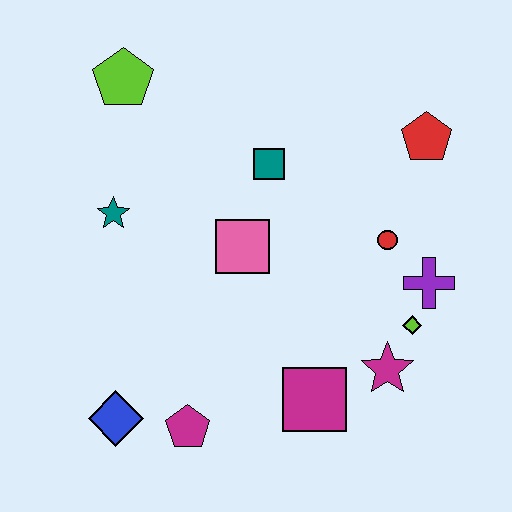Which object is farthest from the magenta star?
The lime pentagon is farthest from the magenta star.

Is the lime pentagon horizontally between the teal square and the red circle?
No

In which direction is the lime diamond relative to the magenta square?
The lime diamond is to the right of the magenta square.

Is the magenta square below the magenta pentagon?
No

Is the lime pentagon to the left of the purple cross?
Yes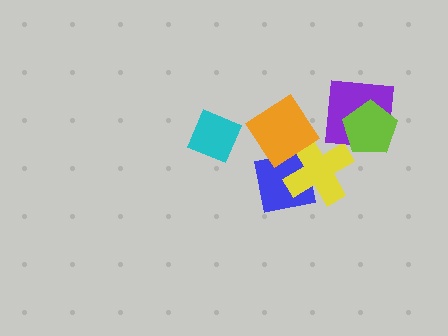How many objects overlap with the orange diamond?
1 object overlaps with the orange diamond.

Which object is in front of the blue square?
The yellow cross is in front of the blue square.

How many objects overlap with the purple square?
2 objects overlap with the purple square.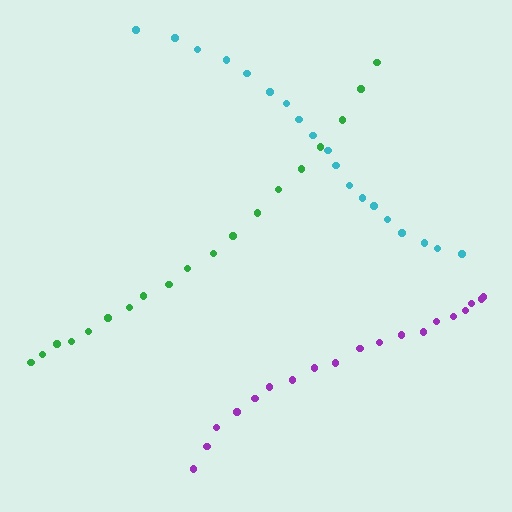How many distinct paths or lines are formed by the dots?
There are 3 distinct paths.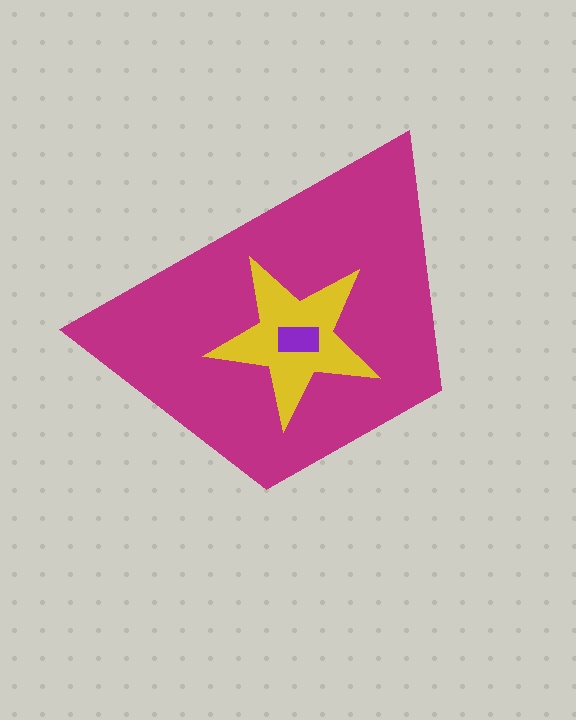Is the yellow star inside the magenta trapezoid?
Yes.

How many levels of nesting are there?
3.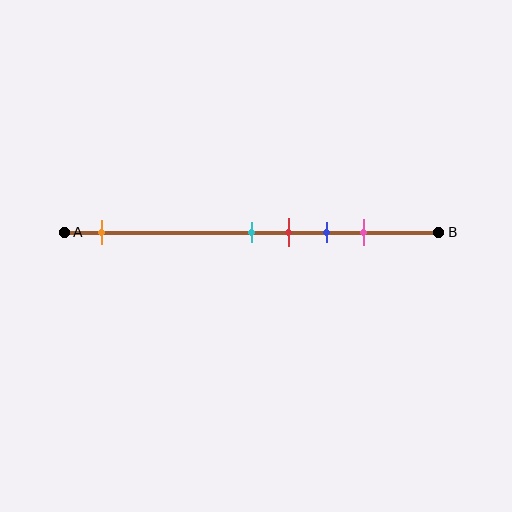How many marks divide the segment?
There are 5 marks dividing the segment.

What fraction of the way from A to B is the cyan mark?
The cyan mark is approximately 50% (0.5) of the way from A to B.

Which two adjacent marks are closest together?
The cyan and red marks are the closest adjacent pair.